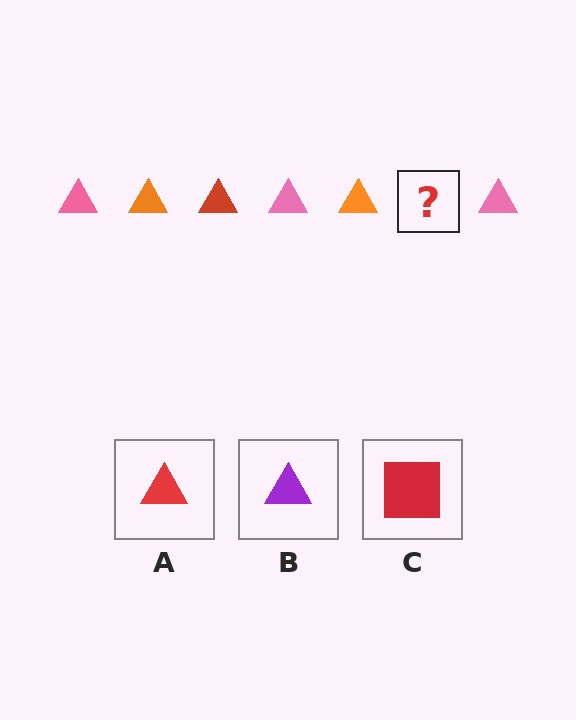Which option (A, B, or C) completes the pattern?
A.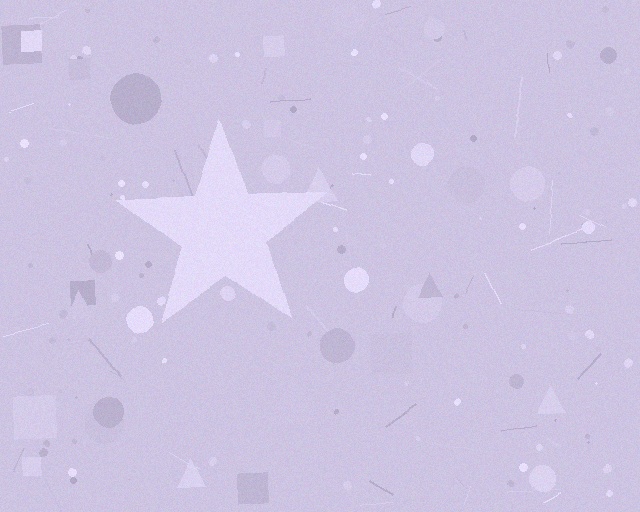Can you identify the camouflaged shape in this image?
The camouflaged shape is a star.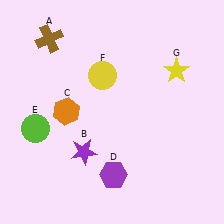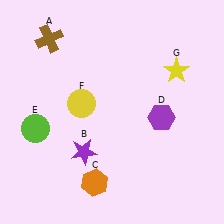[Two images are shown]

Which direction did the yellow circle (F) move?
The yellow circle (F) moved down.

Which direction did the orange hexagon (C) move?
The orange hexagon (C) moved down.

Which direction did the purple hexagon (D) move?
The purple hexagon (D) moved up.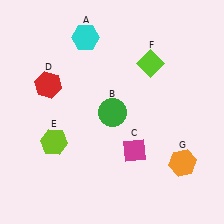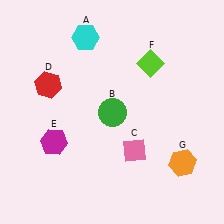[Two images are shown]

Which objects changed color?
C changed from magenta to pink. E changed from lime to magenta.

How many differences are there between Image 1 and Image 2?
There are 2 differences between the two images.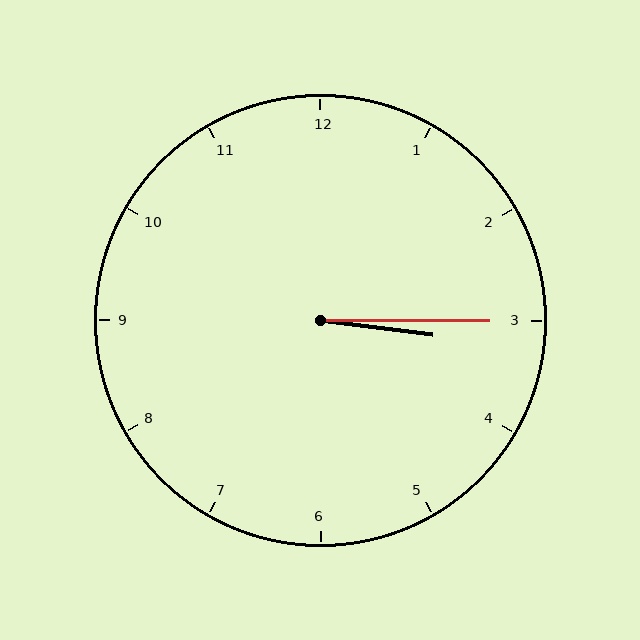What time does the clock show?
3:15.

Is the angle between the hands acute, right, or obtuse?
It is acute.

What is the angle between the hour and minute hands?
Approximately 8 degrees.